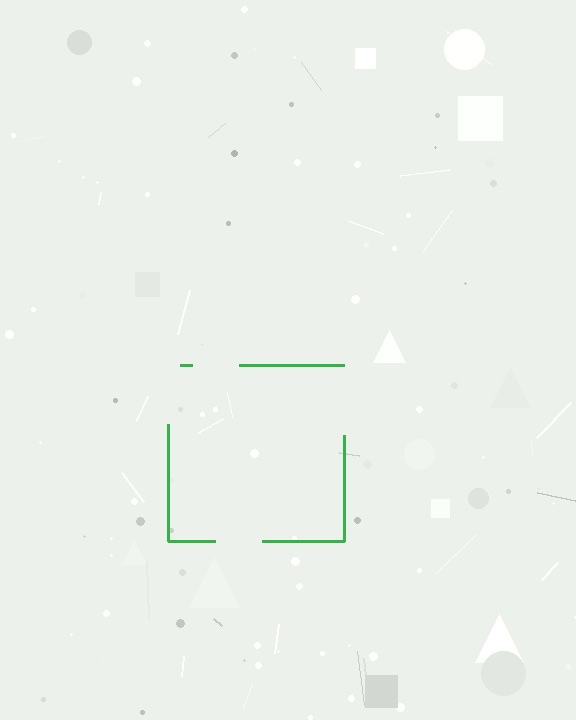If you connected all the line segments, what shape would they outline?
They would outline a square.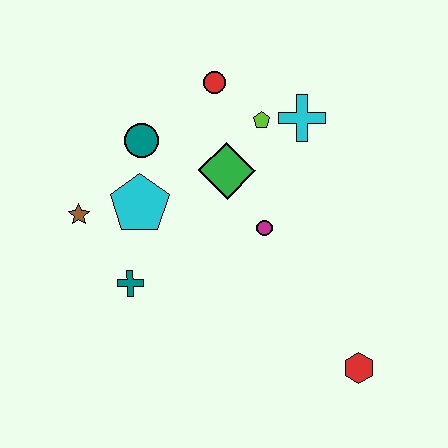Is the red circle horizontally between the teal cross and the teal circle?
No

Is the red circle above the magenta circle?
Yes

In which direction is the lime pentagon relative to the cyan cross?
The lime pentagon is to the left of the cyan cross.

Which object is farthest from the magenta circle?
The brown star is farthest from the magenta circle.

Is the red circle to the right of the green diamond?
No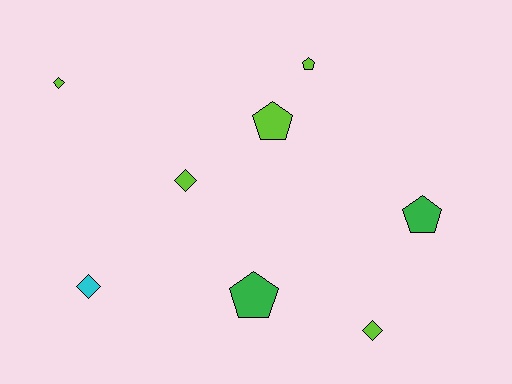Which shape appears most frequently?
Pentagon, with 4 objects.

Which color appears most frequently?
Lime, with 5 objects.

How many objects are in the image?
There are 8 objects.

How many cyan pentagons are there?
There are no cyan pentagons.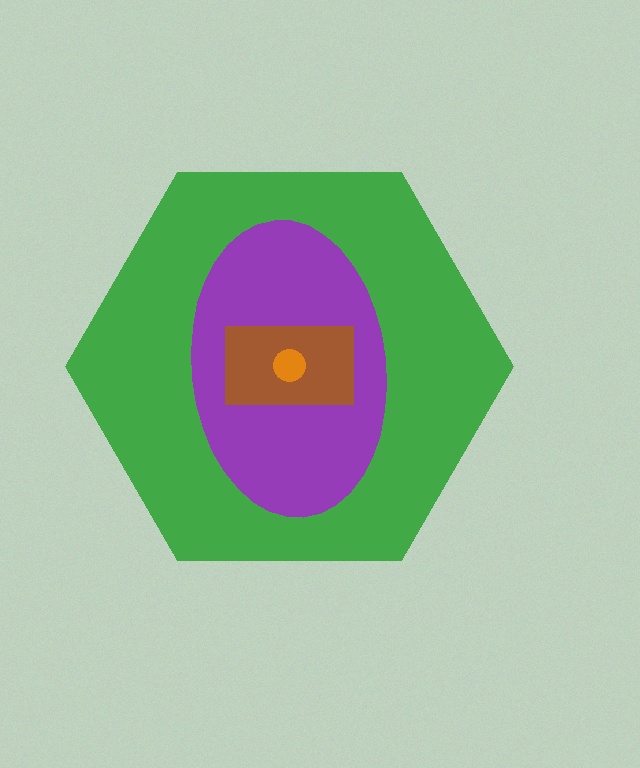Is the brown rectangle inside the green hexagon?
Yes.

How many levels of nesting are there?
4.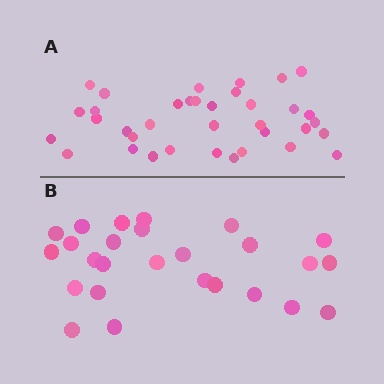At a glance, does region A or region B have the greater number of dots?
Region A (the top region) has more dots.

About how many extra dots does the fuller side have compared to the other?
Region A has roughly 10 or so more dots than region B.